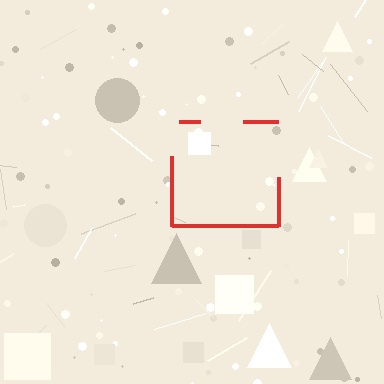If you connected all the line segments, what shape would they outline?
They would outline a square.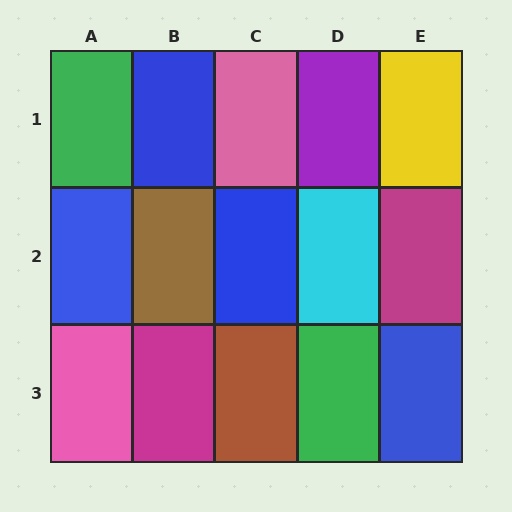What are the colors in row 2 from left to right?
Blue, brown, blue, cyan, magenta.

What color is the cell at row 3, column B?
Magenta.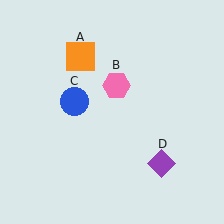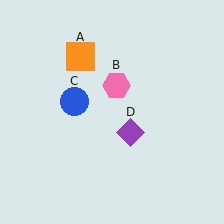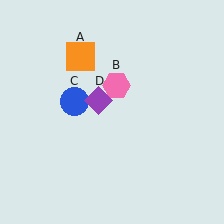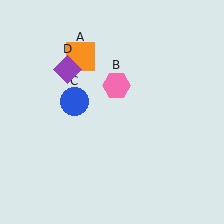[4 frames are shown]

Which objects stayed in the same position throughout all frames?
Orange square (object A) and pink hexagon (object B) and blue circle (object C) remained stationary.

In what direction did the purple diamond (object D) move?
The purple diamond (object D) moved up and to the left.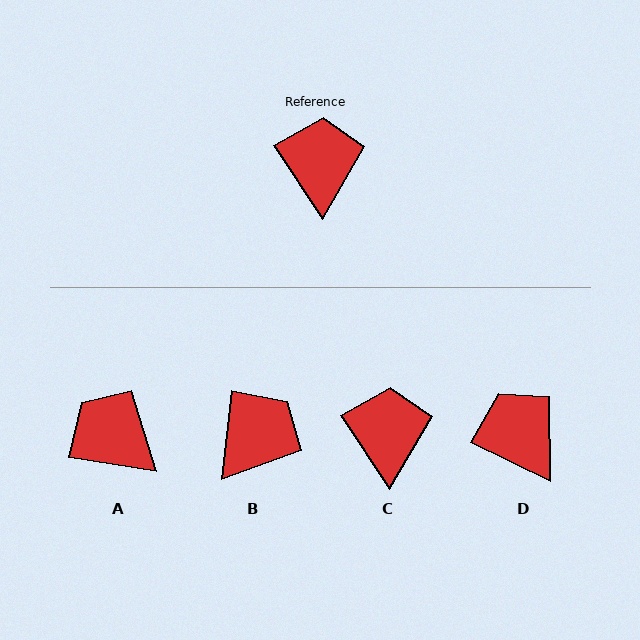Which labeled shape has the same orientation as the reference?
C.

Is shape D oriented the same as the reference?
No, it is off by about 31 degrees.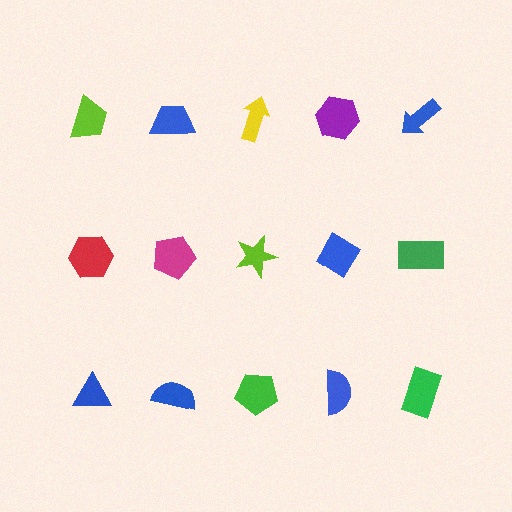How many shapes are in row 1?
5 shapes.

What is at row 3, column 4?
A blue semicircle.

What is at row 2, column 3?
A lime star.